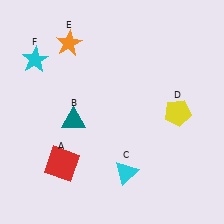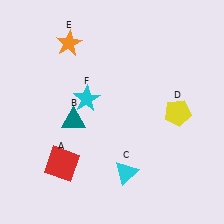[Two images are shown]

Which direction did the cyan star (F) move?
The cyan star (F) moved right.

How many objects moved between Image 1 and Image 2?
1 object moved between the two images.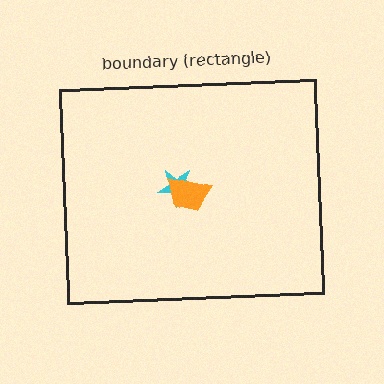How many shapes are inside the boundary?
2 inside, 0 outside.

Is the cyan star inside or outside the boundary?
Inside.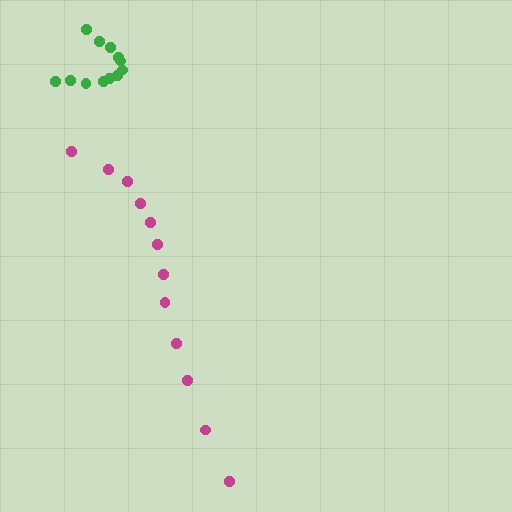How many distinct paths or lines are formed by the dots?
There are 2 distinct paths.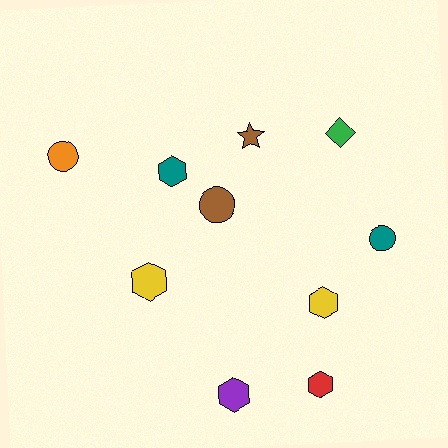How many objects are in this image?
There are 10 objects.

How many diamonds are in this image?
There is 1 diamond.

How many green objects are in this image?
There is 1 green object.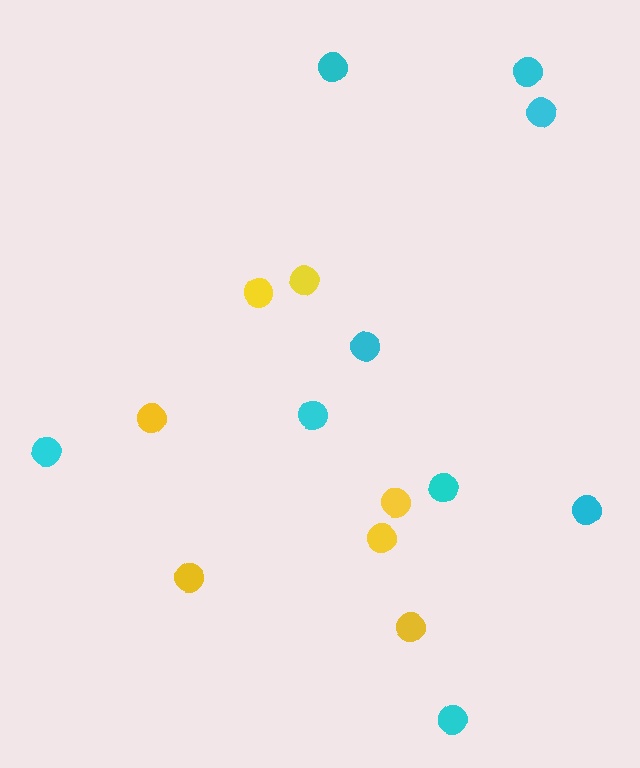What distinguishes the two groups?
There are 2 groups: one group of yellow circles (7) and one group of cyan circles (9).